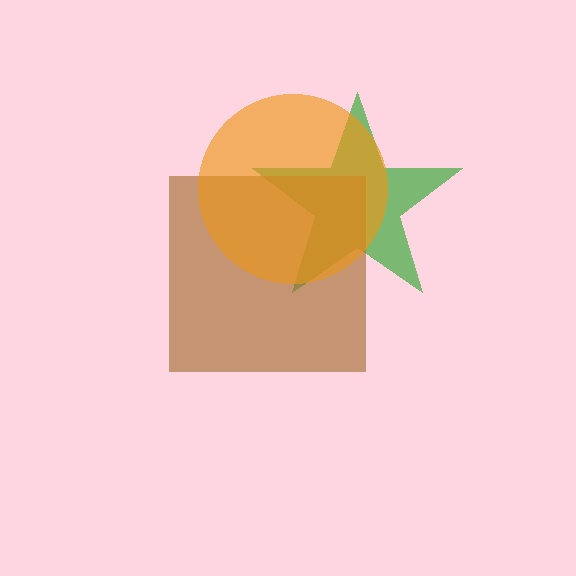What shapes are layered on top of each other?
The layered shapes are: a green star, a brown square, an orange circle.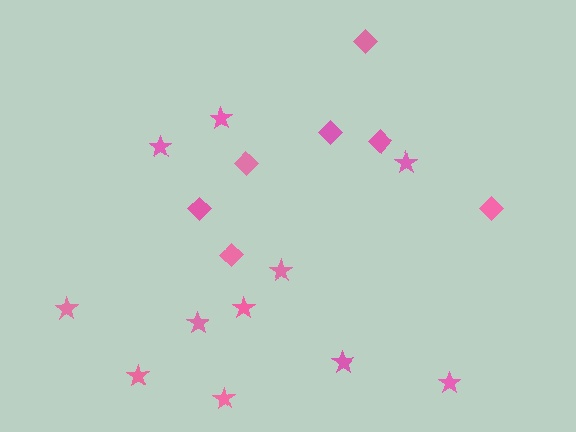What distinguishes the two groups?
There are 2 groups: one group of diamonds (7) and one group of stars (11).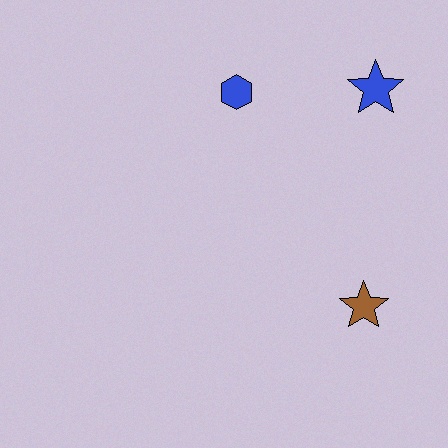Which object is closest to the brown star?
The blue star is closest to the brown star.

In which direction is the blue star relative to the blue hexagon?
The blue star is to the right of the blue hexagon.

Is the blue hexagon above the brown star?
Yes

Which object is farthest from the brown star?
The blue hexagon is farthest from the brown star.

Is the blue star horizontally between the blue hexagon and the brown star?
No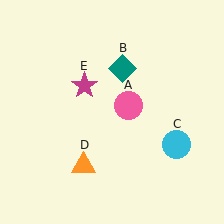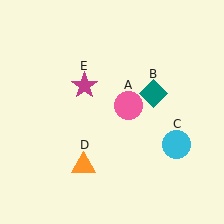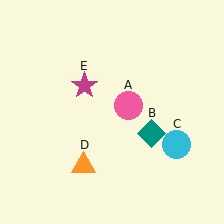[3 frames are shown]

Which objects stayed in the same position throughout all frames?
Pink circle (object A) and cyan circle (object C) and orange triangle (object D) and magenta star (object E) remained stationary.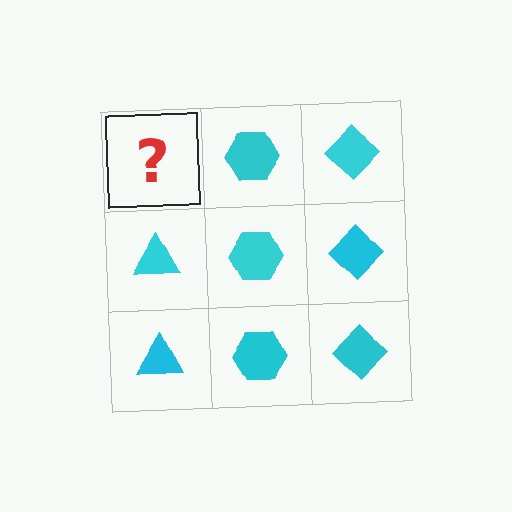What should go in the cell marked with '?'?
The missing cell should contain a cyan triangle.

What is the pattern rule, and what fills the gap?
The rule is that each column has a consistent shape. The gap should be filled with a cyan triangle.